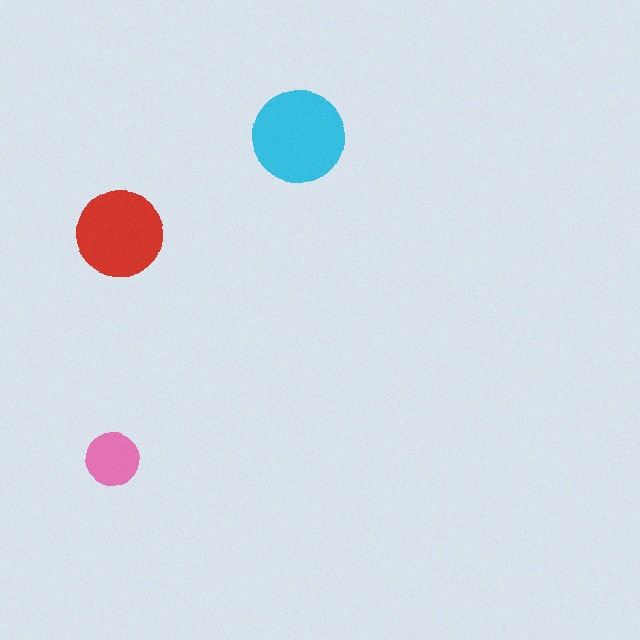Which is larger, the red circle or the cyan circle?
The cyan one.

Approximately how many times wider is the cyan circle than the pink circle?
About 1.5 times wider.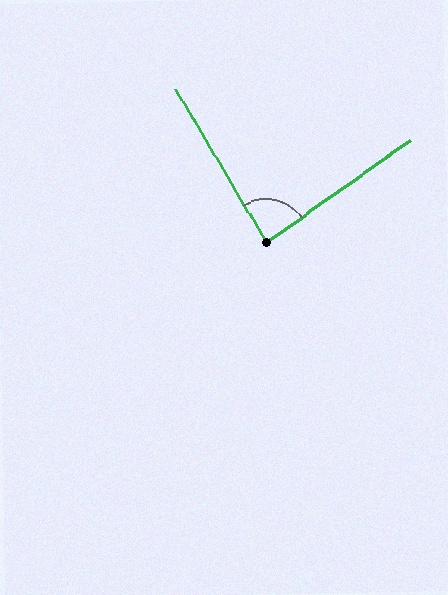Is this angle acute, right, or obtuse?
It is approximately a right angle.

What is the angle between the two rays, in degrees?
Approximately 85 degrees.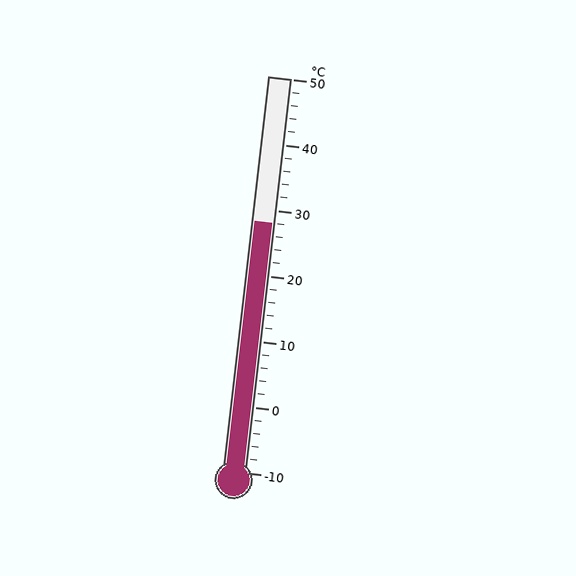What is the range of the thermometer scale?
The thermometer scale ranges from -10°C to 50°C.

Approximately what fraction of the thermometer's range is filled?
The thermometer is filled to approximately 65% of its range.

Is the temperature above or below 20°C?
The temperature is above 20°C.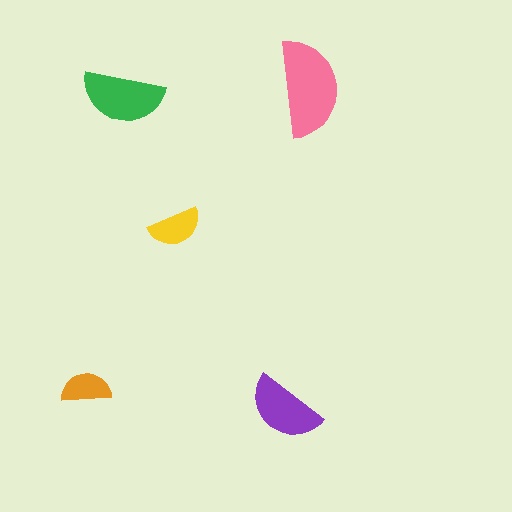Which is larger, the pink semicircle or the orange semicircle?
The pink one.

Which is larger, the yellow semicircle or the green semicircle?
The green one.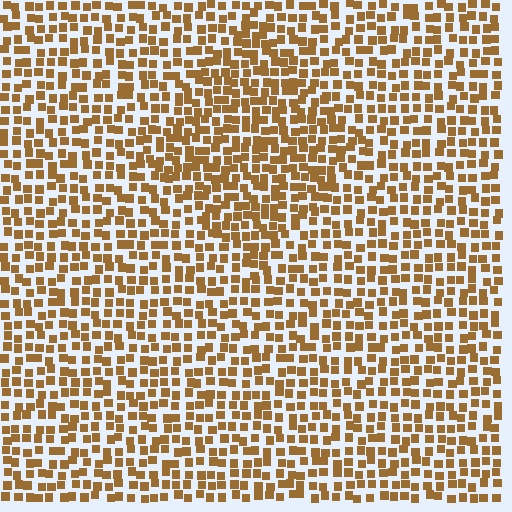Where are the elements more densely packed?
The elements are more densely packed inside the diamond boundary.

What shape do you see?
I see a diamond.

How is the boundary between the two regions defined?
The boundary is defined by a change in element density (approximately 1.4x ratio). All elements are the same color, size, and shape.